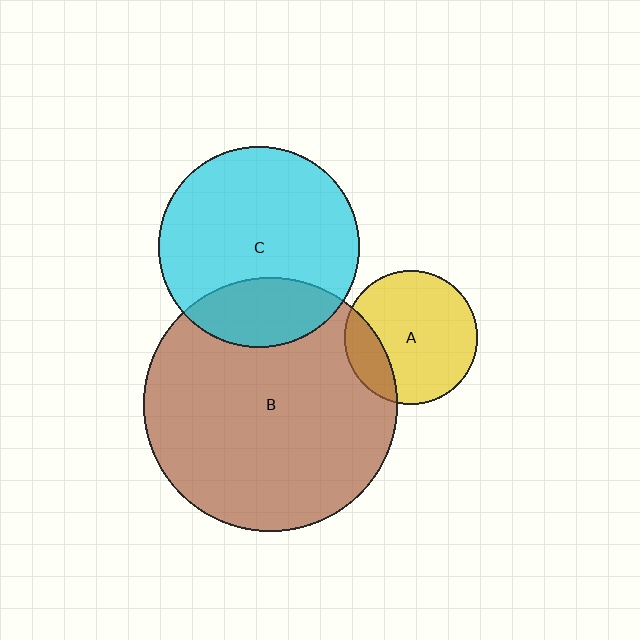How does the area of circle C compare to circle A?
Approximately 2.3 times.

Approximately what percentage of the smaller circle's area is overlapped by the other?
Approximately 25%.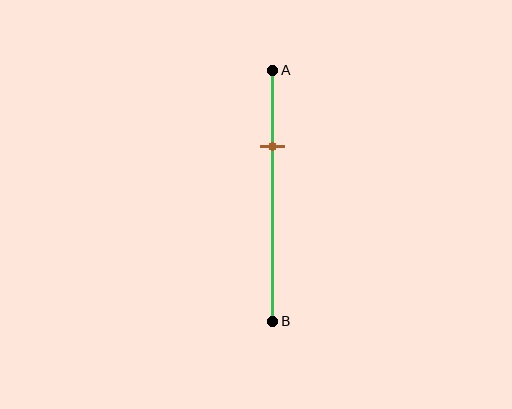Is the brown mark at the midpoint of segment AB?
No, the mark is at about 30% from A, not at the 50% midpoint.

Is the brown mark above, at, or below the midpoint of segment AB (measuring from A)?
The brown mark is above the midpoint of segment AB.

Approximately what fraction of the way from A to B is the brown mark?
The brown mark is approximately 30% of the way from A to B.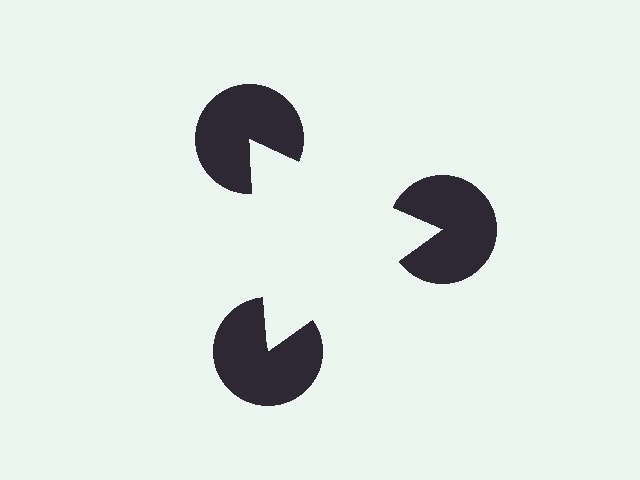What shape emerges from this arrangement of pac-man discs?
An illusory triangle — its edges are inferred from the aligned wedge cuts in the pac-man discs, not physically drawn.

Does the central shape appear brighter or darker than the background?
It typically appears slightly brighter than the background, even though no actual brightness change is drawn.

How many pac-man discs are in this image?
There are 3 — one at each vertex of the illusory triangle.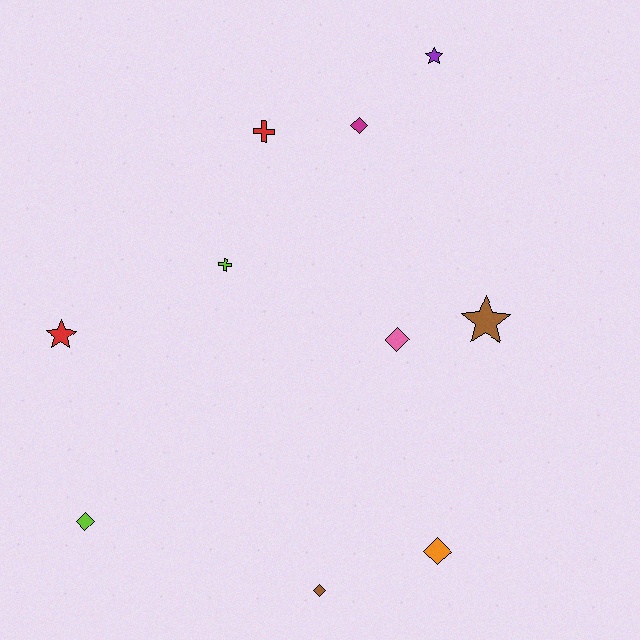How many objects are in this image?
There are 10 objects.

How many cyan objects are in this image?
There are no cyan objects.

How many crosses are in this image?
There are 2 crosses.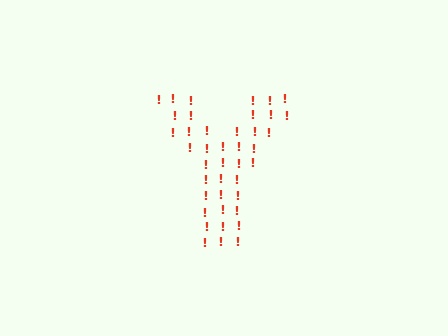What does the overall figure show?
The overall figure shows the letter Y.